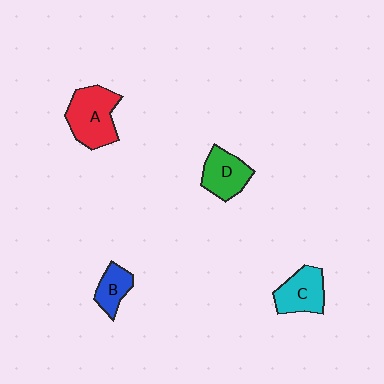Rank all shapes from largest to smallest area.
From largest to smallest: A (red), C (cyan), D (green), B (blue).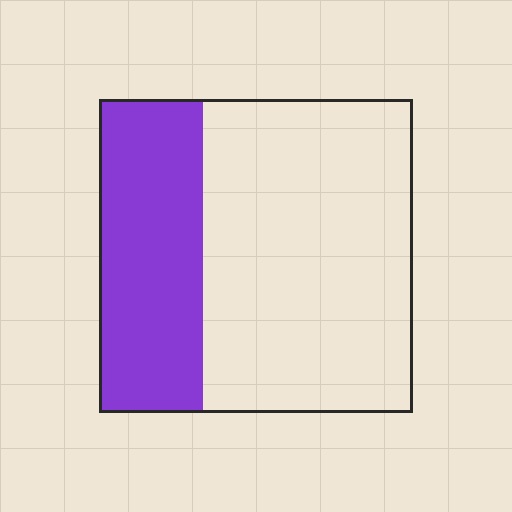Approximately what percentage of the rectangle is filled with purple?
Approximately 35%.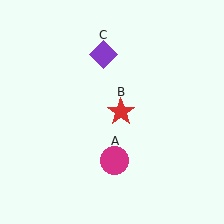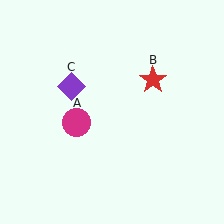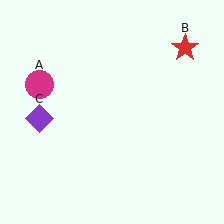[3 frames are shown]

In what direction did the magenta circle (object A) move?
The magenta circle (object A) moved up and to the left.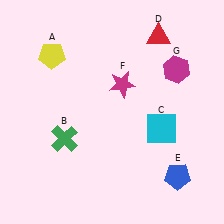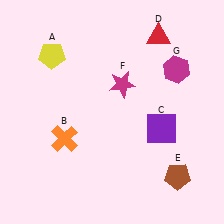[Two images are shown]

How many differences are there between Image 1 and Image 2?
There are 3 differences between the two images.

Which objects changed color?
B changed from green to orange. C changed from cyan to purple. E changed from blue to brown.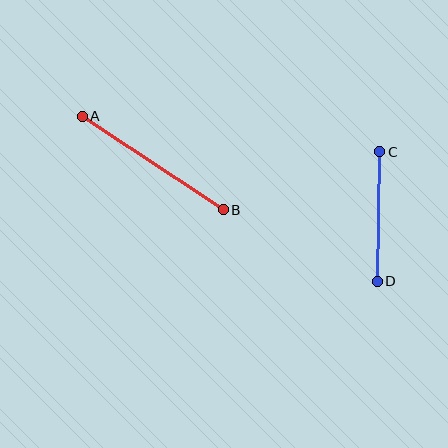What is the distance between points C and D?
The distance is approximately 130 pixels.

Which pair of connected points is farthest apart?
Points A and B are farthest apart.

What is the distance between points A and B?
The distance is approximately 169 pixels.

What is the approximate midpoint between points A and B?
The midpoint is at approximately (153, 163) pixels.